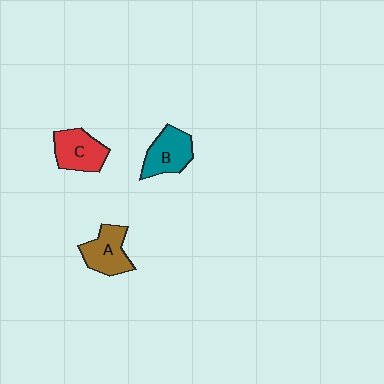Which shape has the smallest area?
Shape A (brown).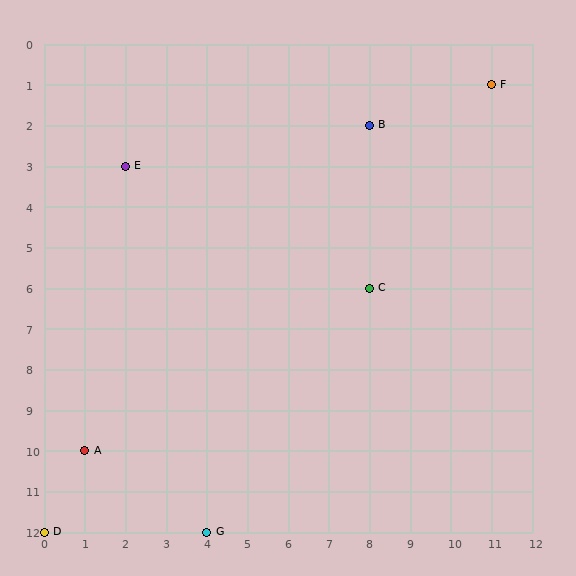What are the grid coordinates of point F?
Point F is at grid coordinates (11, 1).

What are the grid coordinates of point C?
Point C is at grid coordinates (8, 6).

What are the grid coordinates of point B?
Point B is at grid coordinates (8, 2).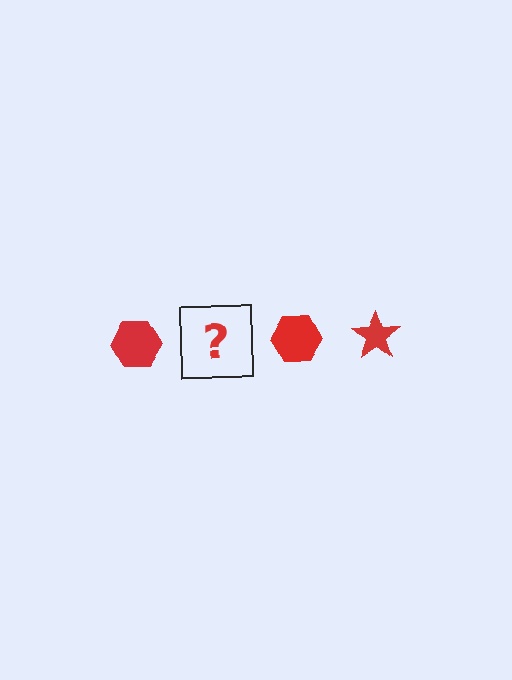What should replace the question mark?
The question mark should be replaced with a red star.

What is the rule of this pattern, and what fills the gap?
The rule is that the pattern cycles through hexagon, star shapes in red. The gap should be filled with a red star.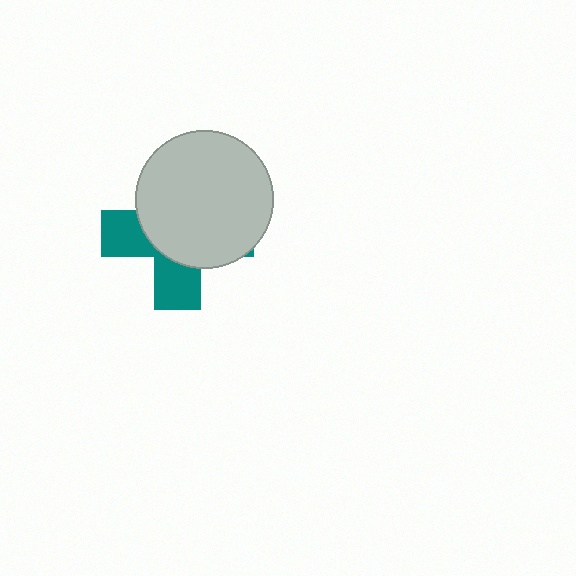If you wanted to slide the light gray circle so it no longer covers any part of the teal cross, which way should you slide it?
Slide it toward the upper-right — that is the most direct way to separate the two shapes.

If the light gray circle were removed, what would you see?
You would see the complete teal cross.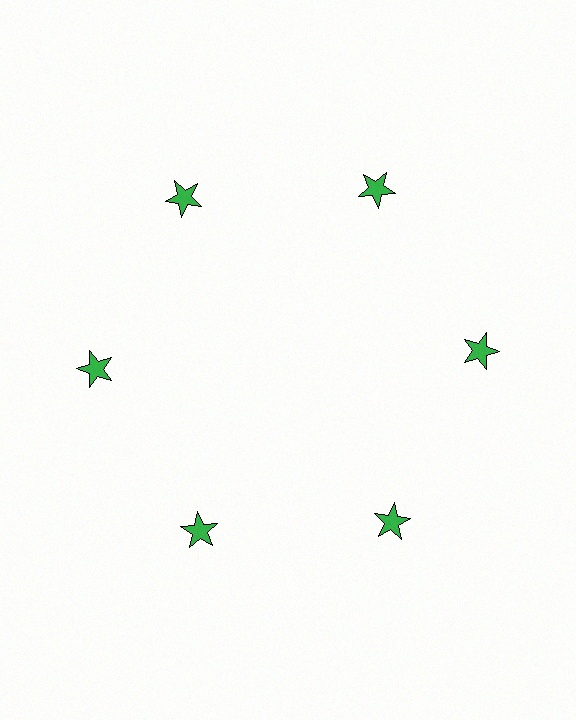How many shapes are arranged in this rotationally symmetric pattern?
There are 6 shapes, arranged in 6 groups of 1.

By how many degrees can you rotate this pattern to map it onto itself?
The pattern maps onto itself every 60 degrees of rotation.